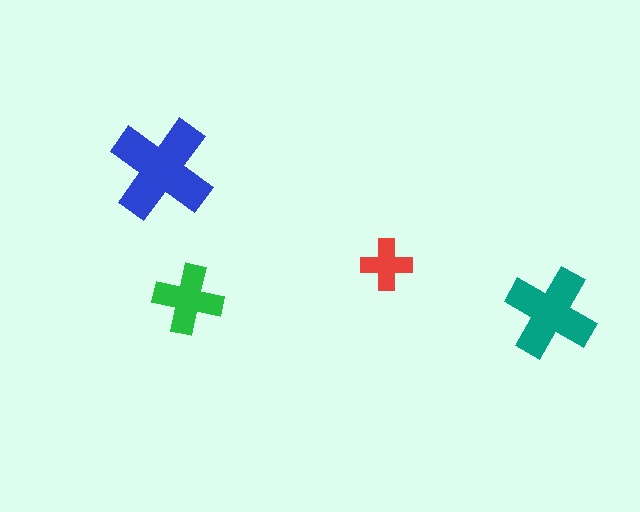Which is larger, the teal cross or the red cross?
The teal one.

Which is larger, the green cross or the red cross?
The green one.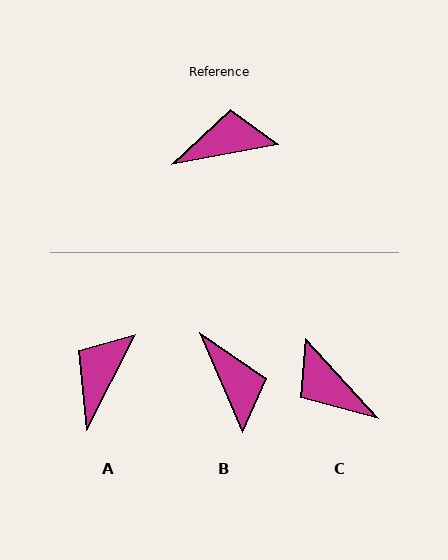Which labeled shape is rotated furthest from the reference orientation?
C, about 122 degrees away.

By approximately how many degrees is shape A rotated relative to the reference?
Approximately 52 degrees counter-clockwise.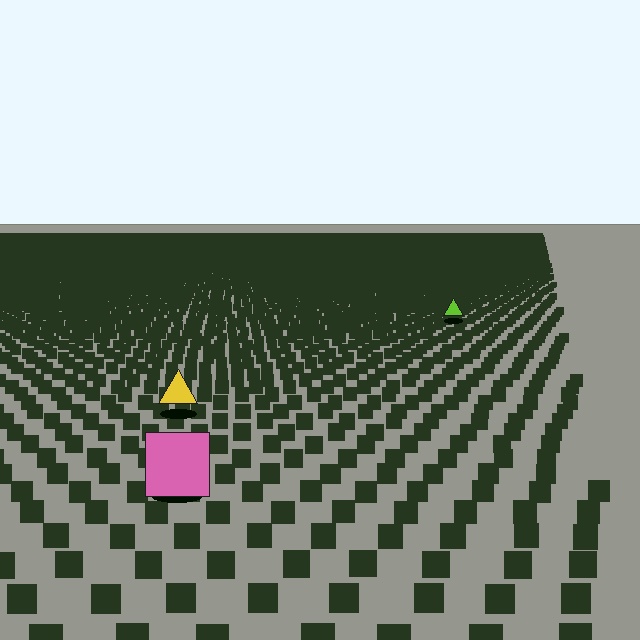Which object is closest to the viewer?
The pink square is closest. The texture marks near it are larger and more spread out.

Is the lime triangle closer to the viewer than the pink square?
No. The pink square is closer — you can tell from the texture gradient: the ground texture is coarser near it.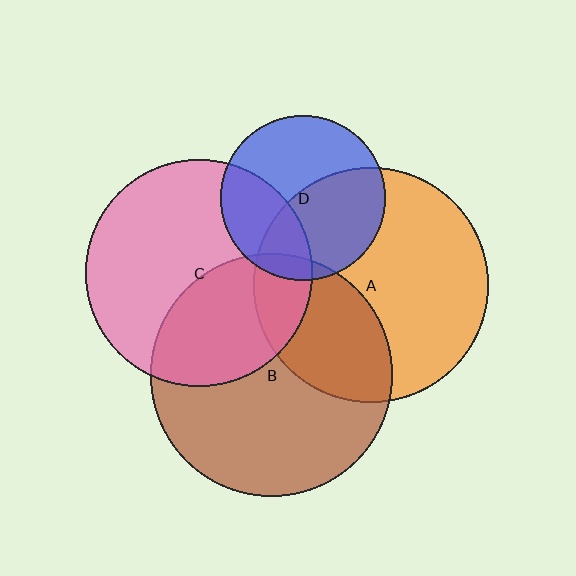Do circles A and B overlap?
Yes.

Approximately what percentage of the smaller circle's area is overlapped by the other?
Approximately 35%.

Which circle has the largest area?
Circle B (brown).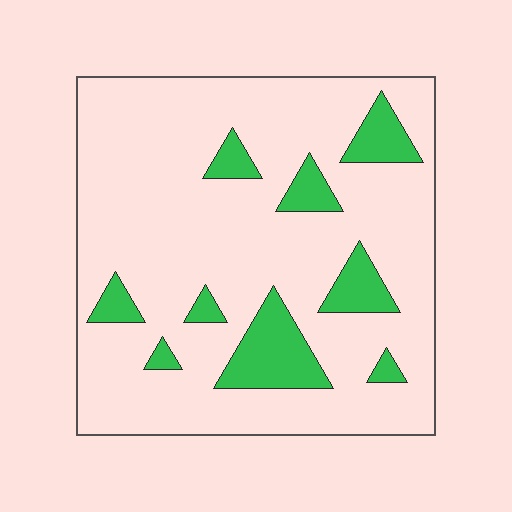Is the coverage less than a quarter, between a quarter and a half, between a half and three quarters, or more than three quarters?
Less than a quarter.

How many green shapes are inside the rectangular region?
9.